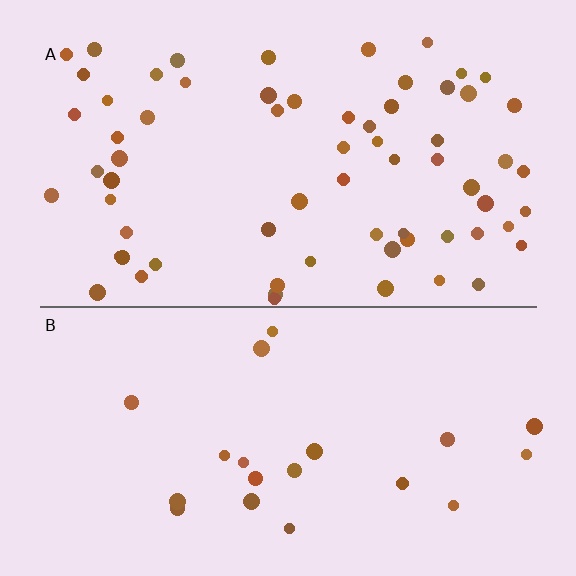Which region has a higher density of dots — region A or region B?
A (the top).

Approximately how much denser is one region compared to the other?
Approximately 3.2× — region A over region B.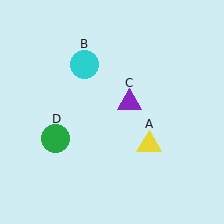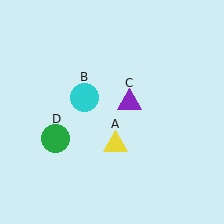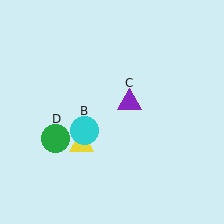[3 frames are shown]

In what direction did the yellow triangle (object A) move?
The yellow triangle (object A) moved left.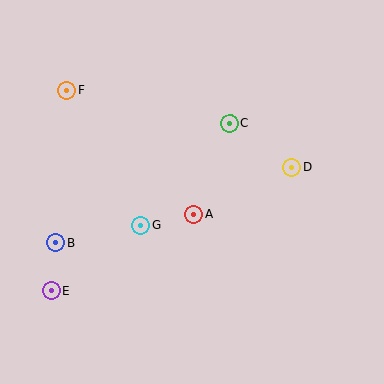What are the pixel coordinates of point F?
Point F is at (67, 91).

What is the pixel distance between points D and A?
The distance between D and A is 109 pixels.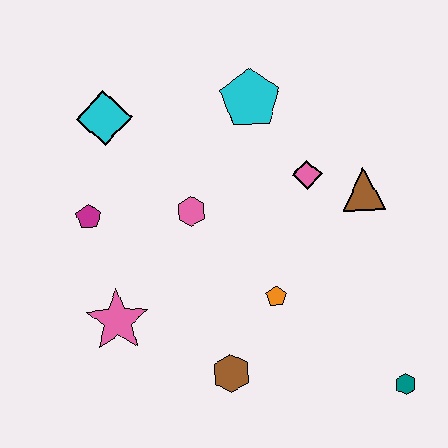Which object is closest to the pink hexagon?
The magenta pentagon is closest to the pink hexagon.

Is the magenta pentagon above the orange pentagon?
Yes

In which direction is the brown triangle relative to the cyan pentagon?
The brown triangle is to the right of the cyan pentagon.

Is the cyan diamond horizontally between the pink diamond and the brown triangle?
No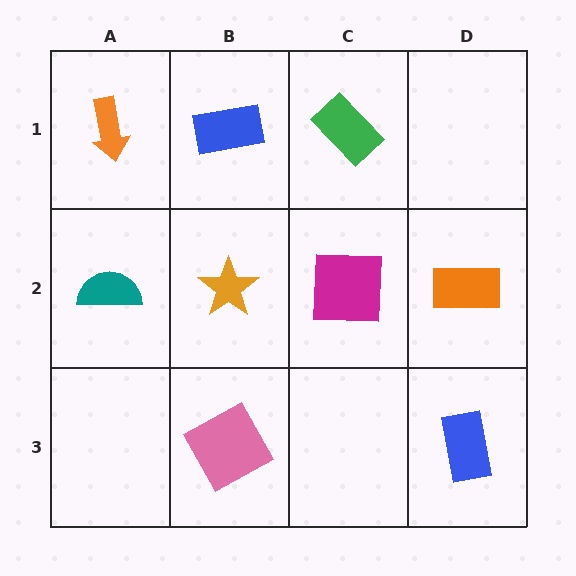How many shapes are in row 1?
3 shapes.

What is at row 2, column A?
A teal semicircle.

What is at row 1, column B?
A blue rectangle.